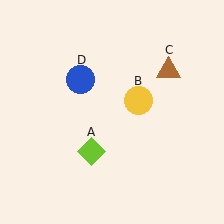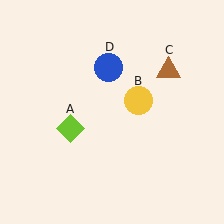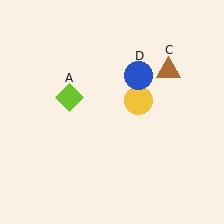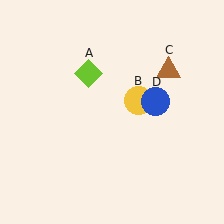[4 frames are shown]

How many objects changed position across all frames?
2 objects changed position: lime diamond (object A), blue circle (object D).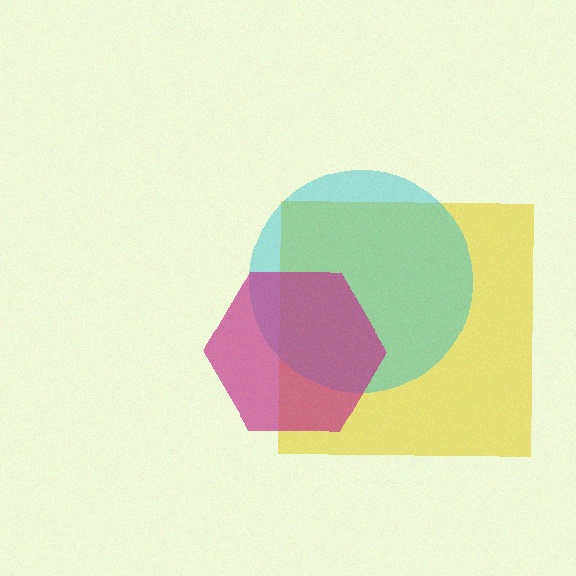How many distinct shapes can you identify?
There are 3 distinct shapes: a yellow square, a cyan circle, a magenta hexagon.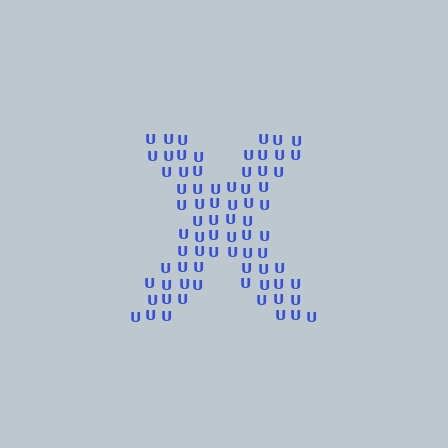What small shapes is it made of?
It is made of small letter U's.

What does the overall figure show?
The overall figure shows the letter X.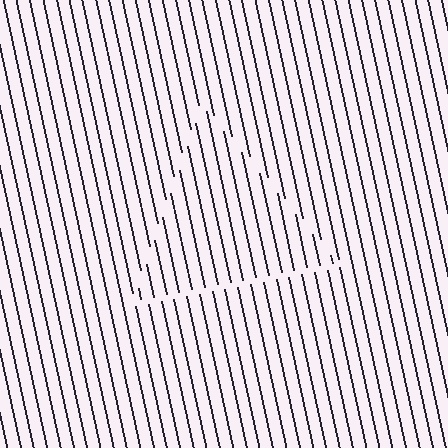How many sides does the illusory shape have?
3 sides — the line-ends trace a triangle.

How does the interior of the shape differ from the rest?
The interior of the shape contains the same grating, shifted by half a period — the contour is defined by the phase discontinuity where line-ends from the inner and outer gratings abut.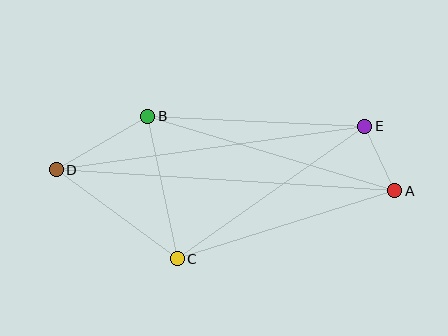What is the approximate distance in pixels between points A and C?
The distance between A and C is approximately 228 pixels.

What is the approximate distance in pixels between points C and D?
The distance between C and D is approximately 150 pixels.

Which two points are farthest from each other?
Points A and D are farthest from each other.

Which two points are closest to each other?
Points A and E are closest to each other.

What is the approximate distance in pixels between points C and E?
The distance between C and E is approximately 230 pixels.